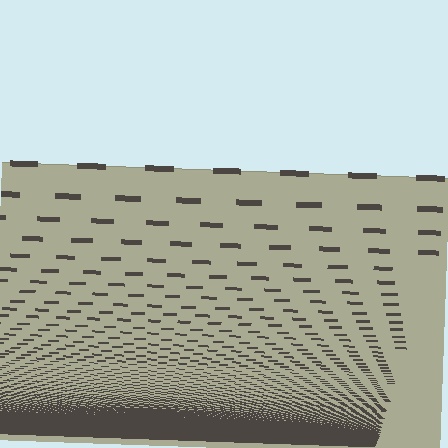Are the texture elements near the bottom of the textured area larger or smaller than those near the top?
Smaller. The gradient is inverted — elements near the bottom are smaller and denser.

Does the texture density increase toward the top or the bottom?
Density increases toward the bottom.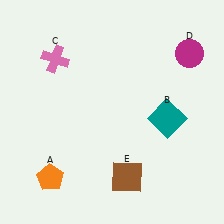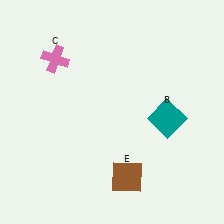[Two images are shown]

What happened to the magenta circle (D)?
The magenta circle (D) was removed in Image 2. It was in the top-right area of Image 1.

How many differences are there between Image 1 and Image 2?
There are 2 differences between the two images.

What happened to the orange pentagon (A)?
The orange pentagon (A) was removed in Image 2. It was in the bottom-left area of Image 1.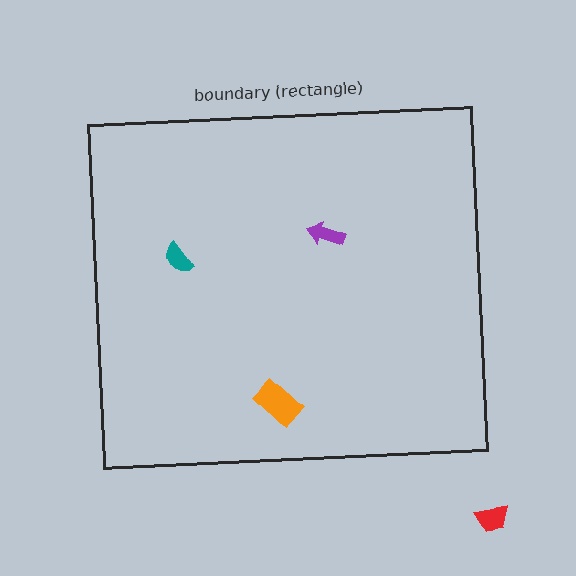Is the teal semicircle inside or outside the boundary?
Inside.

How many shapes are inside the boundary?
3 inside, 1 outside.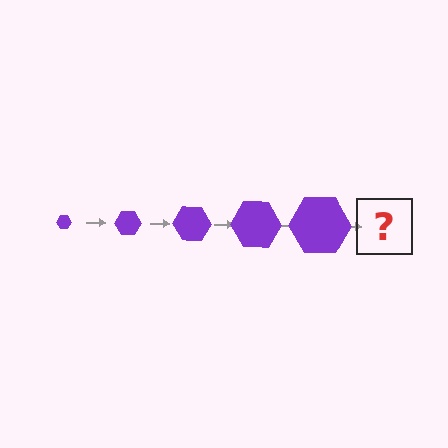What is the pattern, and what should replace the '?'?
The pattern is that the hexagon gets progressively larger each step. The '?' should be a purple hexagon, larger than the previous one.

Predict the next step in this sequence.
The next step is a purple hexagon, larger than the previous one.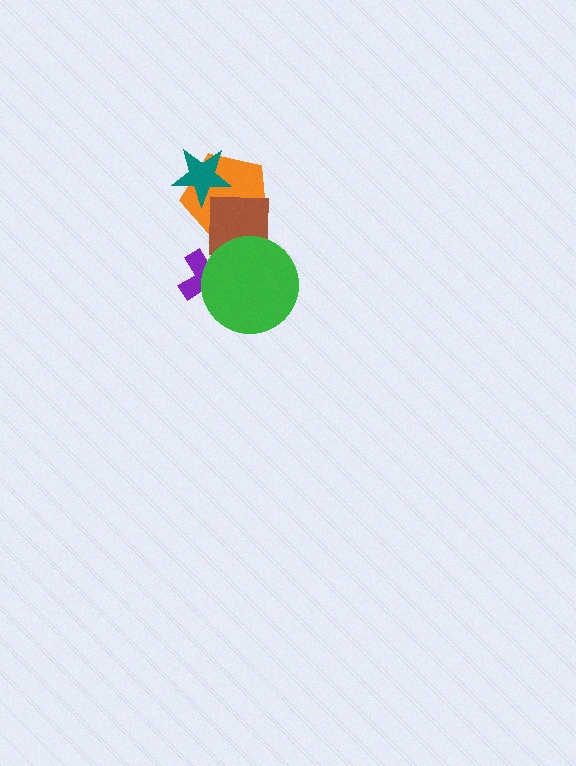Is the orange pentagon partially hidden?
Yes, it is partially covered by another shape.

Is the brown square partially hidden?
Yes, it is partially covered by another shape.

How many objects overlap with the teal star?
2 objects overlap with the teal star.